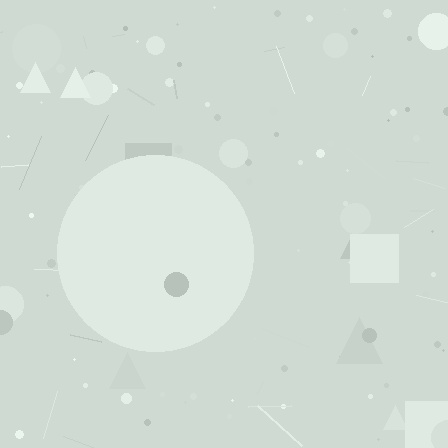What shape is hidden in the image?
A circle is hidden in the image.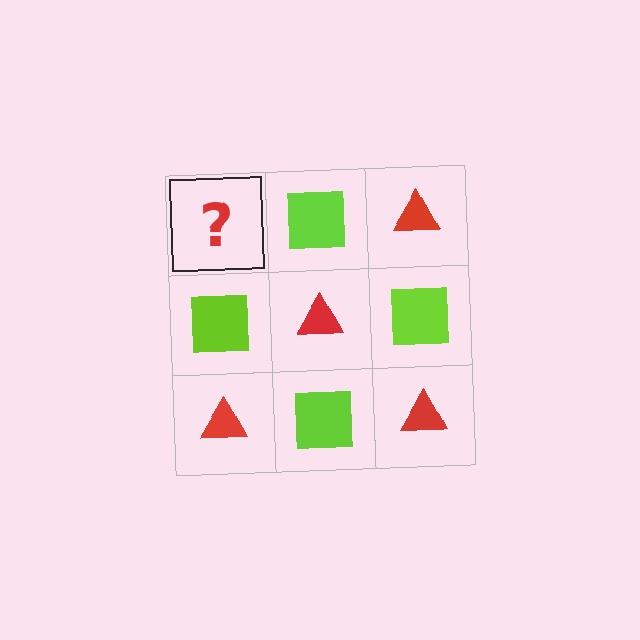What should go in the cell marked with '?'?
The missing cell should contain a red triangle.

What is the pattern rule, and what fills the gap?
The rule is that it alternates red triangle and lime square in a checkerboard pattern. The gap should be filled with a red triangle.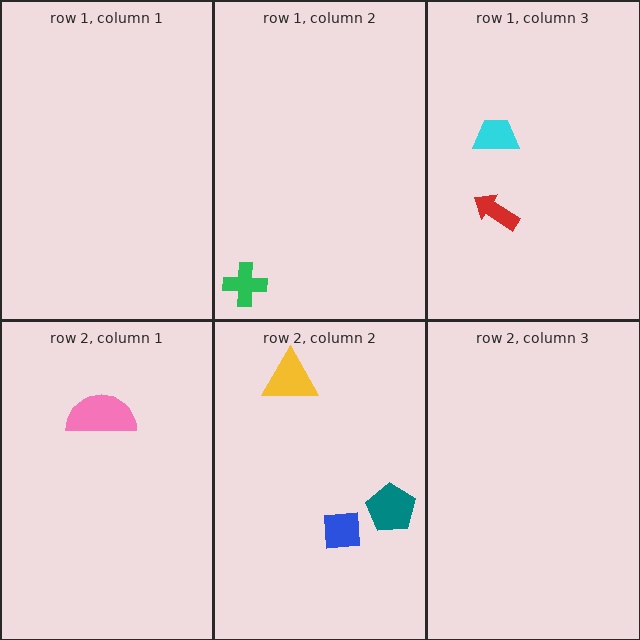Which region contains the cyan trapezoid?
The row 1, column 3 region.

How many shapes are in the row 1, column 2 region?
1.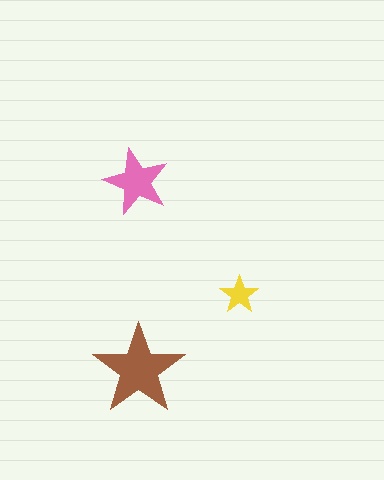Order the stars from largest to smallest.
the brown one, the pink one, the yellow one.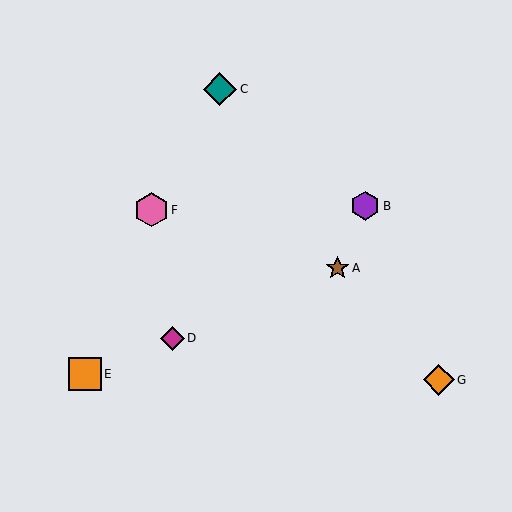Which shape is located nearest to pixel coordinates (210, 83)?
The teal diamond (labeled C) at (220, 89) is nearest to that location.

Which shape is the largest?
The pink hexagon (labeled F) is the largest.